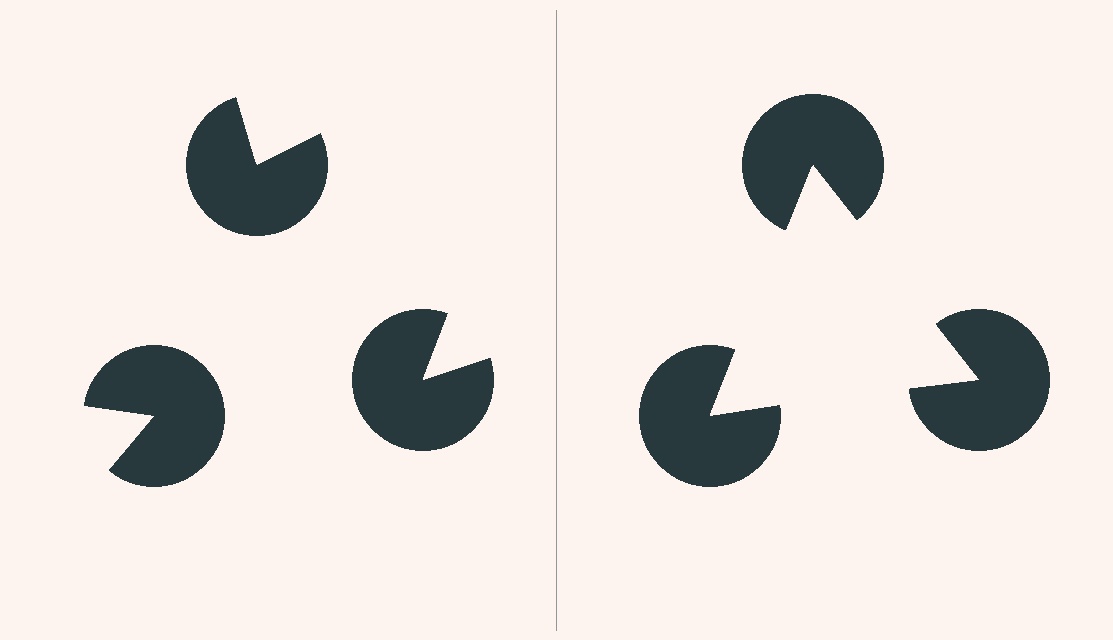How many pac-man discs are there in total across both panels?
6 — 3 on each side.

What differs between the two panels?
The pac-man discs are positioned identically on both sides; only the wedge orientations differ. On the right they align to a triangle; on the left they are misaligned.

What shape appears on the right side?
An illusory triangle.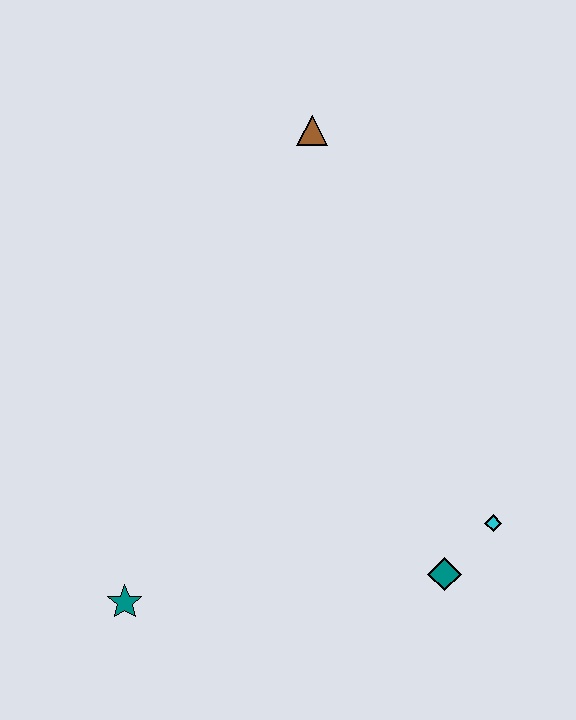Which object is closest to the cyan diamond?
The teal diamond is closest to the cyan diamond.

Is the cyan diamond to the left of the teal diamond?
No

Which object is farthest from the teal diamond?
The brown triangle is farthest from the teal diamond.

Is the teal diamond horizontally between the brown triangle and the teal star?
No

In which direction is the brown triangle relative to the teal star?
The brown triangle is above the teal star.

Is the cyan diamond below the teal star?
No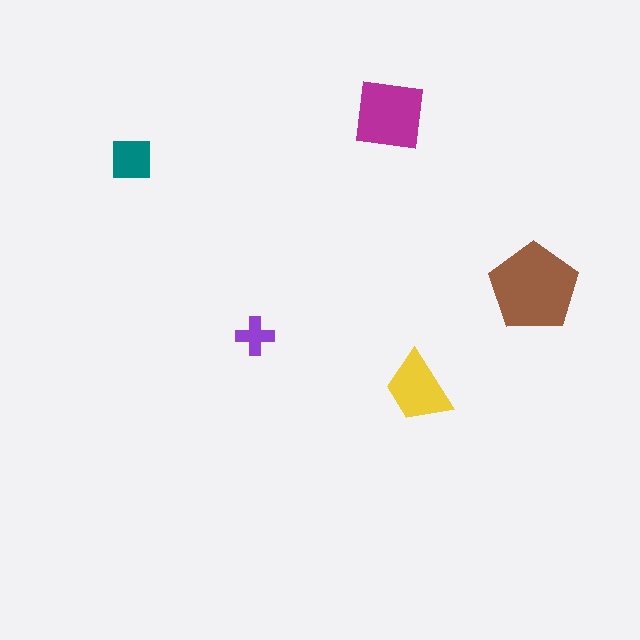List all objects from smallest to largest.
The purple cross, the teal square, the yellow trapezoid, the magenta square, the brown pentagon.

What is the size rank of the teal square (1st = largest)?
4th.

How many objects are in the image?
There are 5 objects in the image.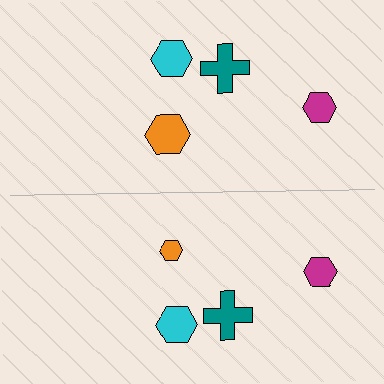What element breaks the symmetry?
The orange hexagon on the bottom side has a different size than its mirror counterpart.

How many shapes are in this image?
There are 8 shapes in this image.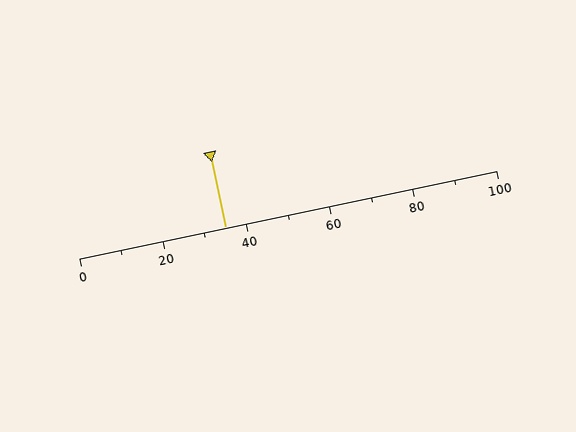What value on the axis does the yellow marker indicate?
The marker indicates approximately 35.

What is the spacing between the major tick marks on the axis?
The major ticks are spaced 20 apart.